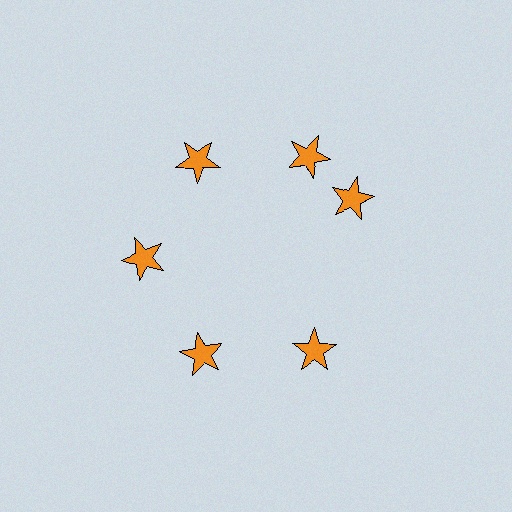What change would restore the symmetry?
The symmetry would be restored by rotating it back into even spacing with its neighbors so that all 6 stars sit at equal angles and equal distance from the center.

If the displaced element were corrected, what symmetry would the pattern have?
It would have 6-fold rotational symmetry — the pattern would map onto itself every 60 degrees.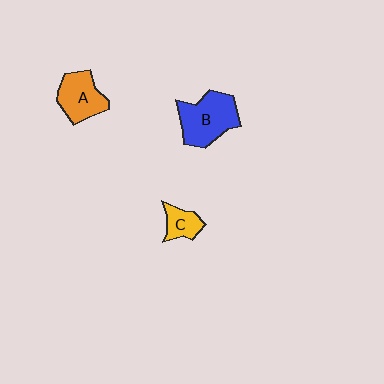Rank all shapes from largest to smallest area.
From largest to smallest: B (blue), A (orange), C (yellow).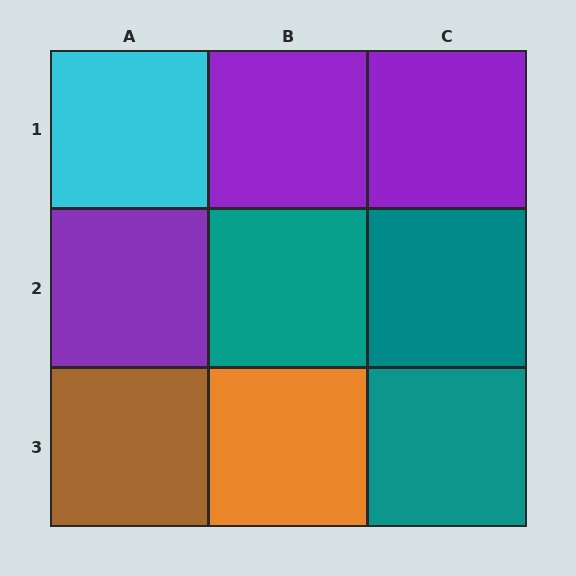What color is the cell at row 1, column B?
Purple.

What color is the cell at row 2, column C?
Teal.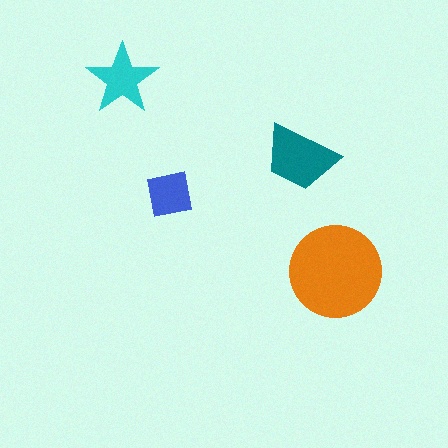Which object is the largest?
The orange circle.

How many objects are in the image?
There are 4 objects in the image.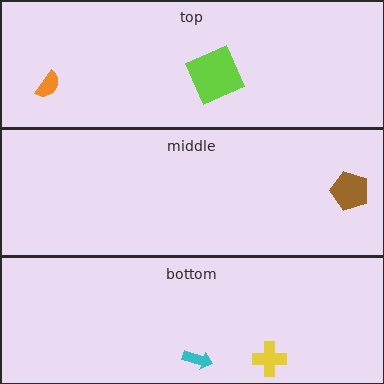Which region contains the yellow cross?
The bottom region.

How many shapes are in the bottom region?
2.